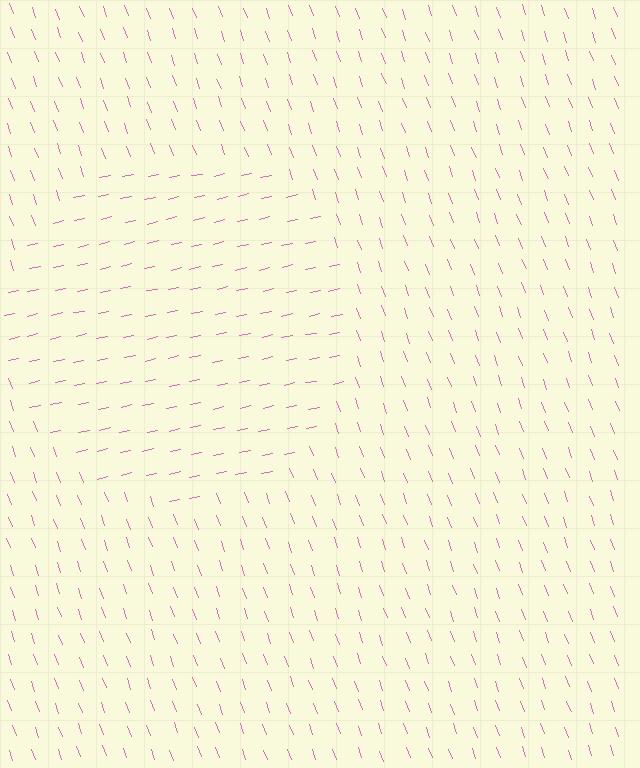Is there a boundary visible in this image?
Yes, there is a texture boundary formed by a change in line orientation.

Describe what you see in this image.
The image is filled with small pink line segments. A circle region in the image has lines oriented differently from the surrounding lines, creating a visible texture boundary.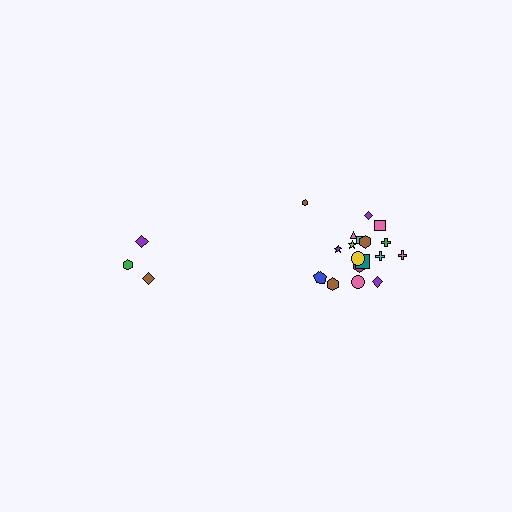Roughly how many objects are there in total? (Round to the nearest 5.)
Roughly 20 objects in total.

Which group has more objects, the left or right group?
The right group.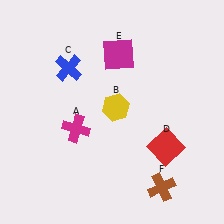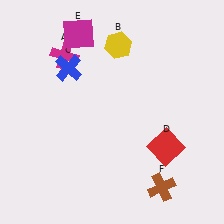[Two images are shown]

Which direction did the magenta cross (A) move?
The magenta cross (A) moved up.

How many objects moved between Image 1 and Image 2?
3 objects moved between the two images.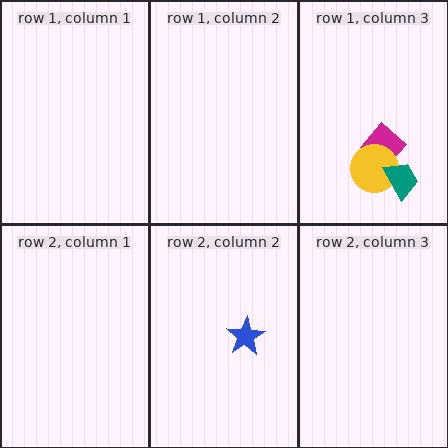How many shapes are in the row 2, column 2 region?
1.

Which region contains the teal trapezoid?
The row 1, column 3 region.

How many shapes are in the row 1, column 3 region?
3.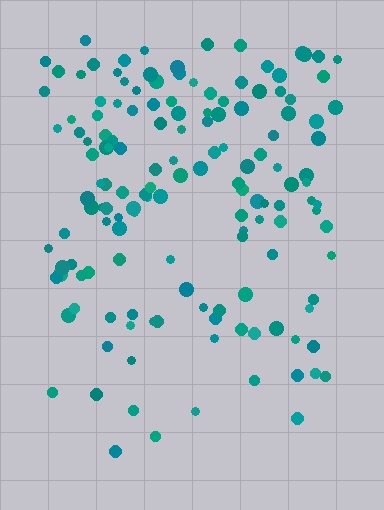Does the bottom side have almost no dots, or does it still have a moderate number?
Still a moderate number, just noticeably fewer than the top.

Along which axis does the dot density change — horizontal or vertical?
Vertical.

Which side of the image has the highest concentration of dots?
The top.